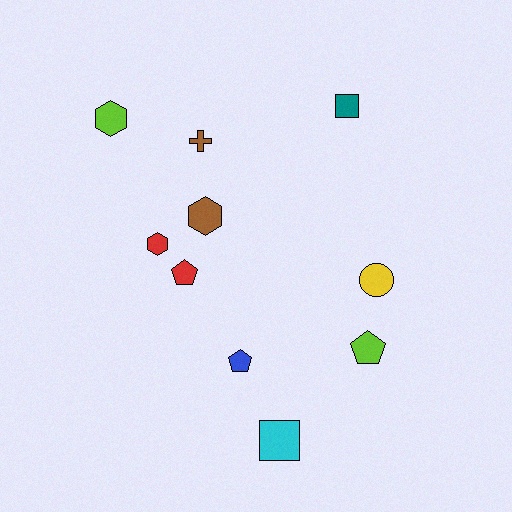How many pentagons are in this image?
There are 3 pentagons.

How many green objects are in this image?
There are no green objects.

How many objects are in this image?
There are 10 objects.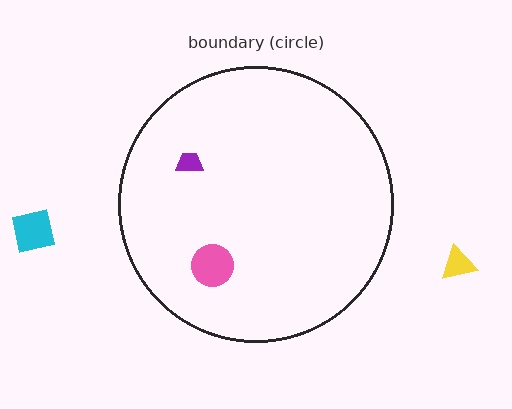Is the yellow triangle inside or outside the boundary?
Outside.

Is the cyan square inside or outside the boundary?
Outside.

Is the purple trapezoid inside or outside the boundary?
Inside.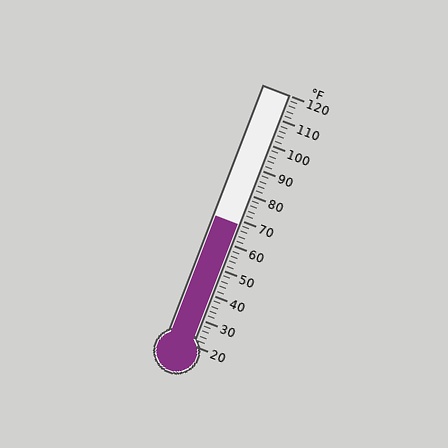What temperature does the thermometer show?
The thermometer shows approximately 68°F.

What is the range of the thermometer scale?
The thermometer scale ranges from 20°F to 120°F.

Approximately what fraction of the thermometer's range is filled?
The thermometer is filled to approximately 50% of its range.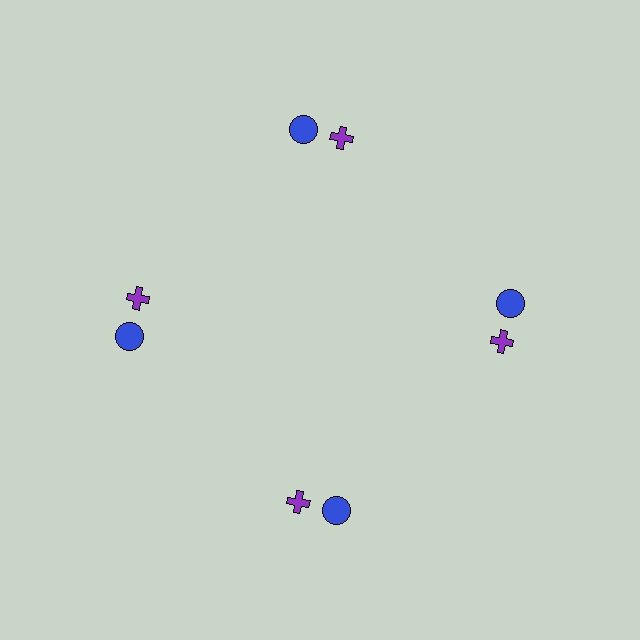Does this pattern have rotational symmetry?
Yes, this pattern has 4-fold rotational symmetry. It looks the same after rotating 90 degrees around the center.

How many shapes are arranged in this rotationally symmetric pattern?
There are 8 shapes, arranged in 4 groups of 2.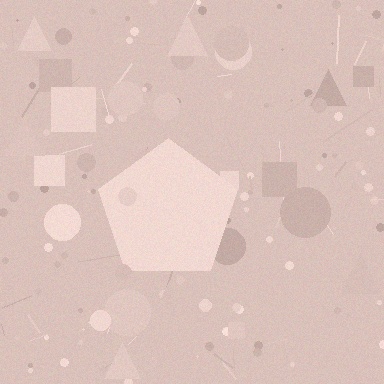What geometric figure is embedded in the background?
A pentagon is embedded in the background.